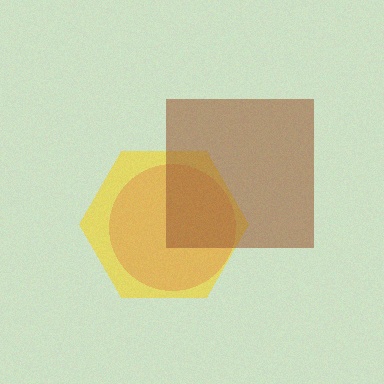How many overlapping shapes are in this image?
There are 3 overlapping shapes in the image.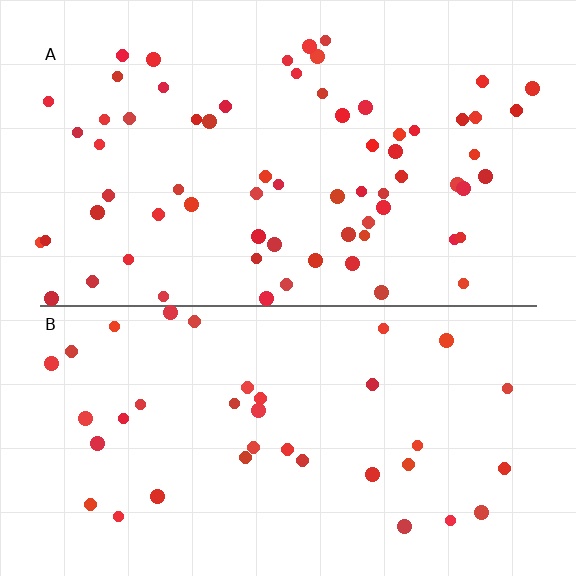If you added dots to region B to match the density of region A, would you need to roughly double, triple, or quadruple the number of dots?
Approximately double.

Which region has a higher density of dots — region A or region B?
A (the top).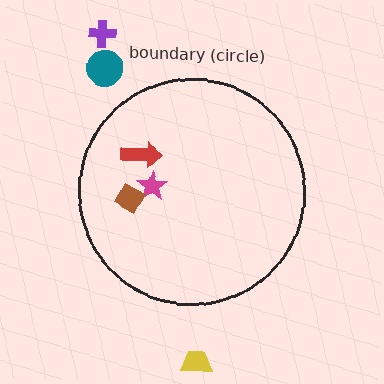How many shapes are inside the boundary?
3 inside, 3 outside.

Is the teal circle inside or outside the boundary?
Outside.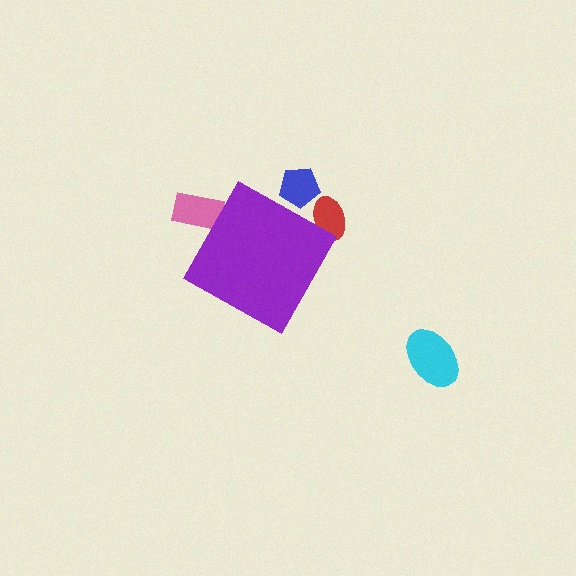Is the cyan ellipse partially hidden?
No, the cyan ellipse is fully visible.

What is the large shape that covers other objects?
A purple diamond.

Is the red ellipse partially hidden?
Yes, the red ellipse is partially hidden behind the purple diamond.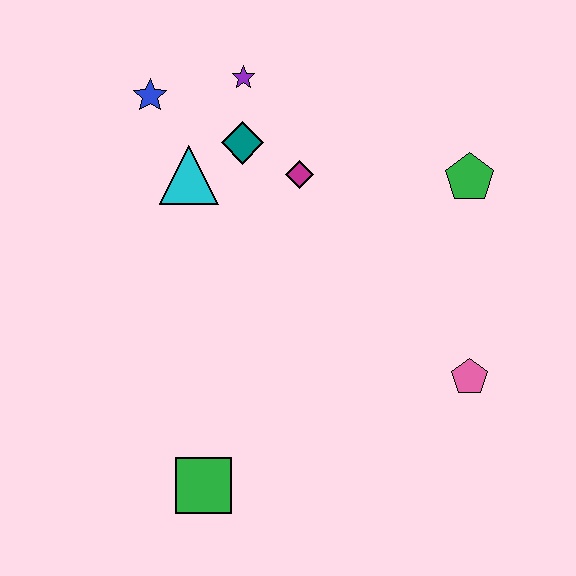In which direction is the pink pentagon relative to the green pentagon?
The pink pentagon is below the green pentagon.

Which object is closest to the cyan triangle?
The teal diamond is closest to the cyan triangle.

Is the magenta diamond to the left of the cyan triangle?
No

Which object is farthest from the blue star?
The pink pentagon is farthest from the blue star.